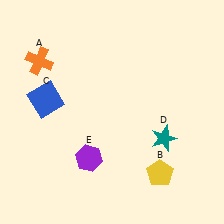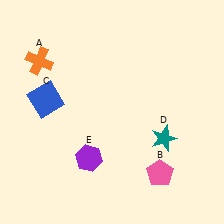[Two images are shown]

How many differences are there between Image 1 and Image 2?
There is 1 difference between the two images.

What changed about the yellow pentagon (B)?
In Image 1, B is yellow. In Image 2, it changed to pink.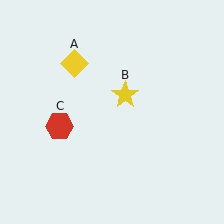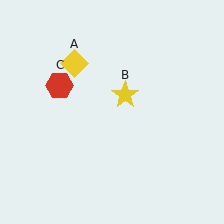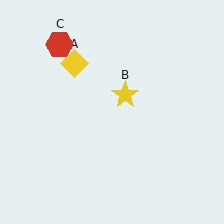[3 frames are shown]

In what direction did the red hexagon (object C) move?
The red hexagon (object C) moved up.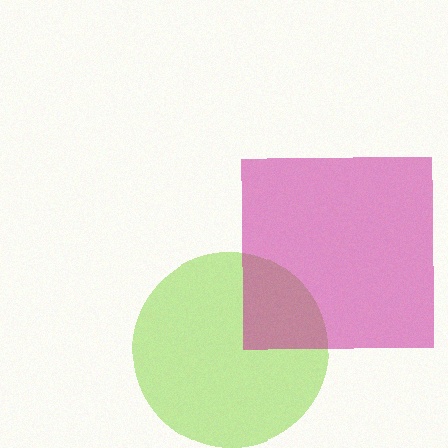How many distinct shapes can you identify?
There are 2 distinct shapes: a lime circle, a magenta square.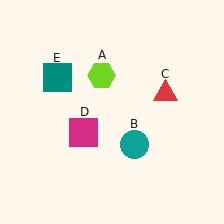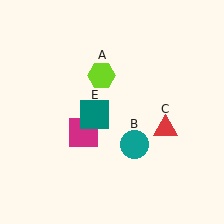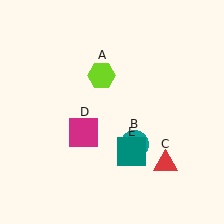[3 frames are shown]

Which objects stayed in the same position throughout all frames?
Lime hexagon (object A) and teal circle (object B) and magenta square (object D) remained stationary.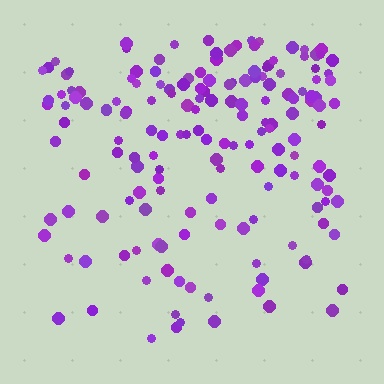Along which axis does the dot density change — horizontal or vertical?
Vertical.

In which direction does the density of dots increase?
From bottom to top, with the top side densest.